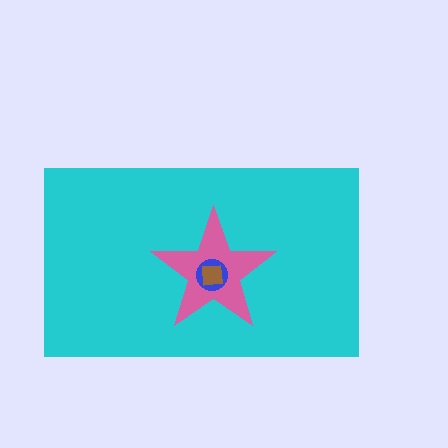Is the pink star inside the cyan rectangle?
Yes.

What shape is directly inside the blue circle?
The brown square.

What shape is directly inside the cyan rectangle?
The pink star.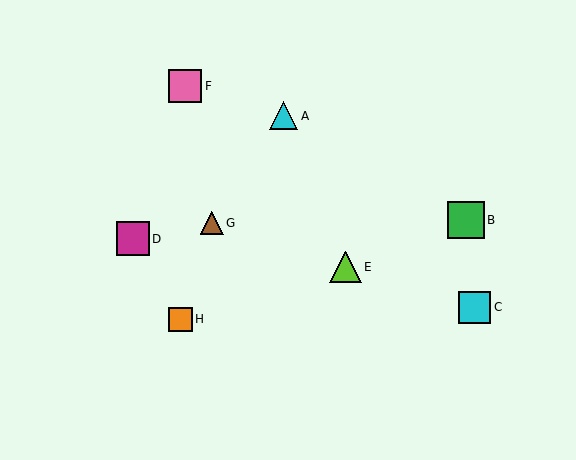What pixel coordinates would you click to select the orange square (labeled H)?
Click at (180, 319) to select the orange square H.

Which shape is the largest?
The green square (labeled B) is the largest.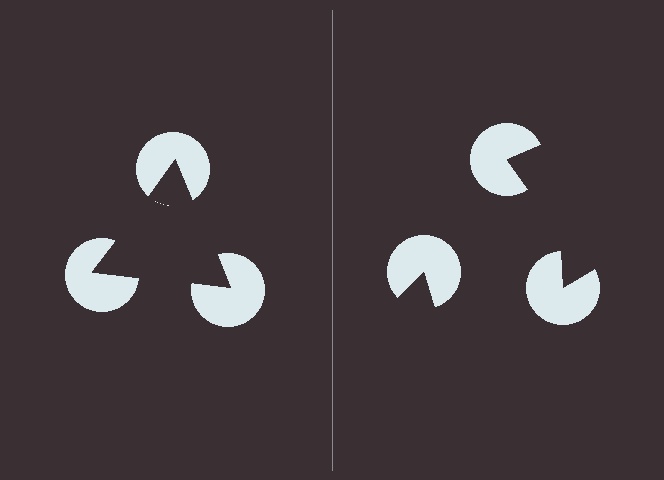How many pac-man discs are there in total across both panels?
6 — 3 on each side.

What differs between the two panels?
The pac-man discs are positioned identically on both sides; only the wedge orientations differ. On the left they align to a triangle; on the right they are misaligned.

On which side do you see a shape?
An illusory triangle appears on the left side. On the right side the wedge cuts are rotated, so no coherent shape forms.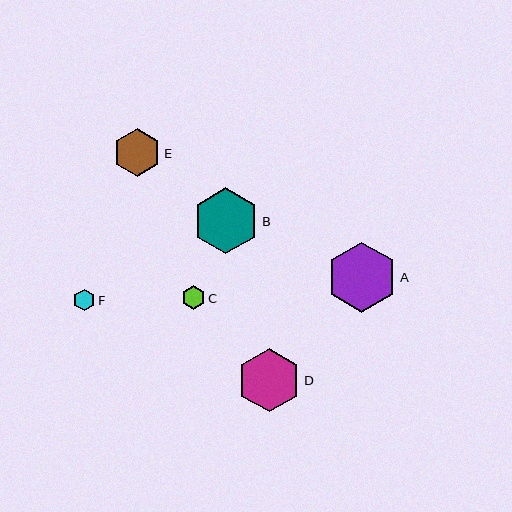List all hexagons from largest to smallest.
From largest to smallest: A, B, D, E, C, F.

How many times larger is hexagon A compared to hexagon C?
Hexagon A is approximately 2.9 times the size of hexagon C.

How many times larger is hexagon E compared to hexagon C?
Hexagon E is approximately 2.0 times the size of hexagon C.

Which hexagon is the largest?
Hexagon A is the largest with a size of approximately 70 pixels.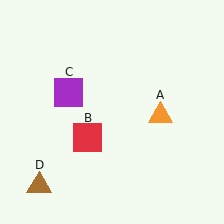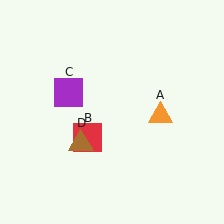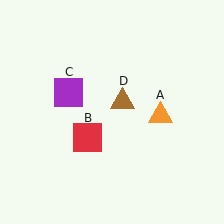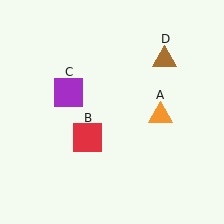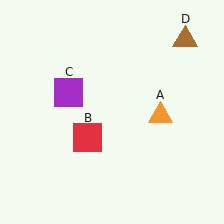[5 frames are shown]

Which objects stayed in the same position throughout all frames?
Orange triangle (object A) and red square (object B) and purple square (object C) remained stationary.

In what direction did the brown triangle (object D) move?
The brown triangle (object D) moved up and to the right.